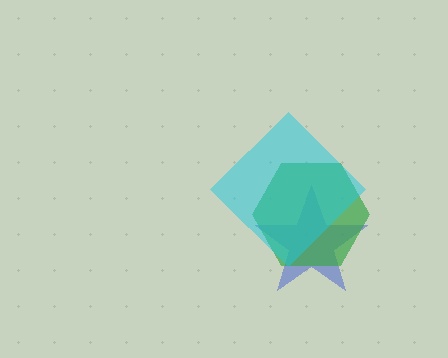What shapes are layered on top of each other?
The layered shapes are: a blue star, a green hexagon, a cyan diamond.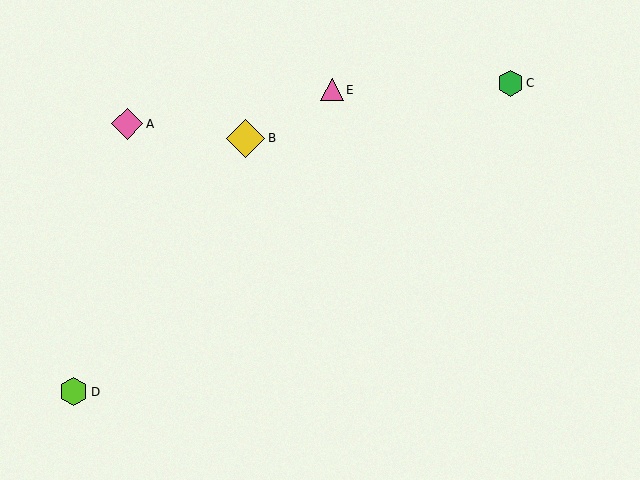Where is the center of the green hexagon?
The center of the green hexagon is at (510, 83).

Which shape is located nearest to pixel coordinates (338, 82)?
The pink triangle (labeled E) at (332, 90) is nearest to that location.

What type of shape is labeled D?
Shape D is a lime hexagon.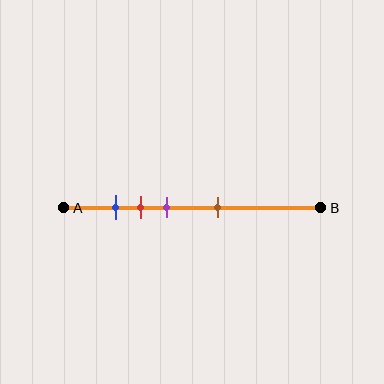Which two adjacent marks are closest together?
The blue and red marks are the closest adjacent pair.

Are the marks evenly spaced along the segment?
No, the marks are not evenly spaced.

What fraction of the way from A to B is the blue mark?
The blue mark is approximately 20% (0.2) of the way from A to B.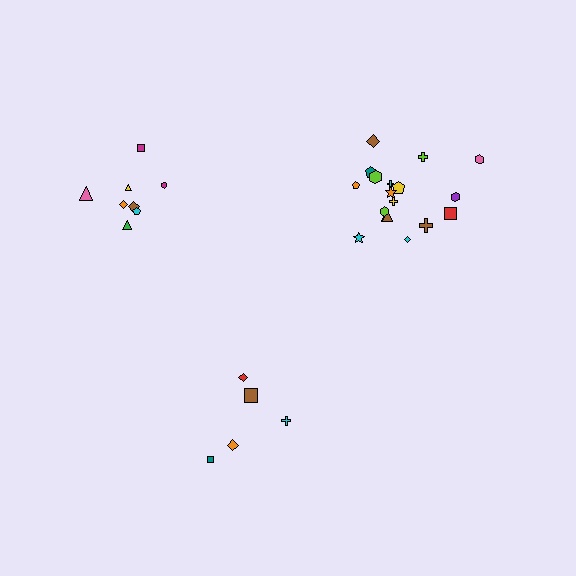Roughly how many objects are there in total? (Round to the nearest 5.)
Roughly 30 objects in total.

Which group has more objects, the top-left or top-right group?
The top-right group.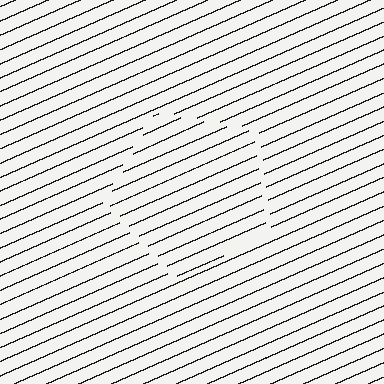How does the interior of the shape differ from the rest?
The interior of the shape contains the same grating, shifted by half a period — the contour is defined by the phase discontinuity where line-ends from the inner and outer gratings abut.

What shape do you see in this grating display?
An illusory pentagon. The interior of the shape contains the same grating, shifted by half a period — the contour is defined by the phase discontinuity where line-ends from the inner and outer gratings abut.